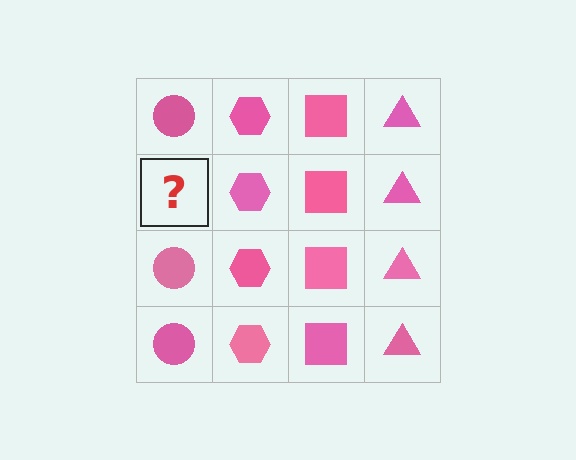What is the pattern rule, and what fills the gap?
The rule is that each column has a consistent shape. The gap should be filled with a pink circle.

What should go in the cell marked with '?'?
The missing cell should contain a pink circle.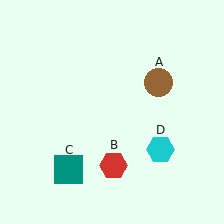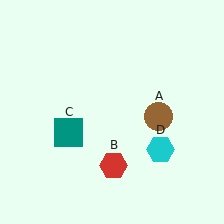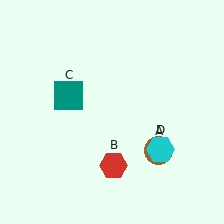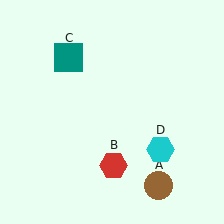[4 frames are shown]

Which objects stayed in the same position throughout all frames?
Red hexagon (object B) and cyan hexagon (object D) remained stationary.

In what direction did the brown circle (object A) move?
The brown circle (object A) moved down.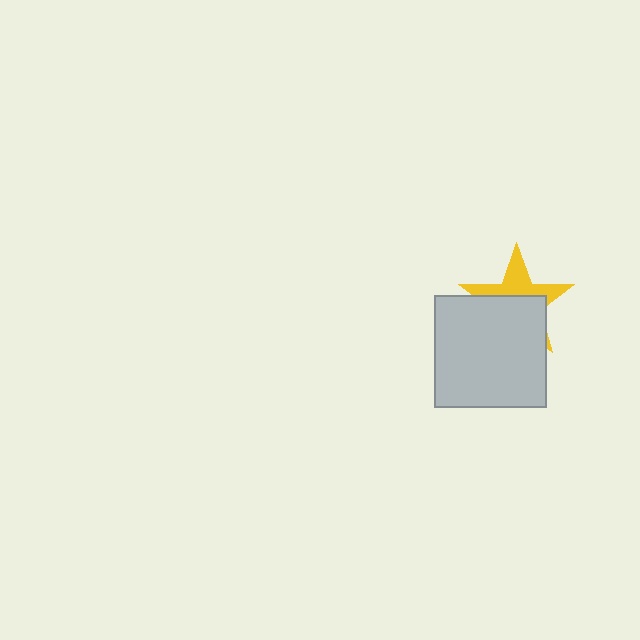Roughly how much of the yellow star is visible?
A small part of it is visible (roughly 44%).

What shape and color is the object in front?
The object in front is a light gray square.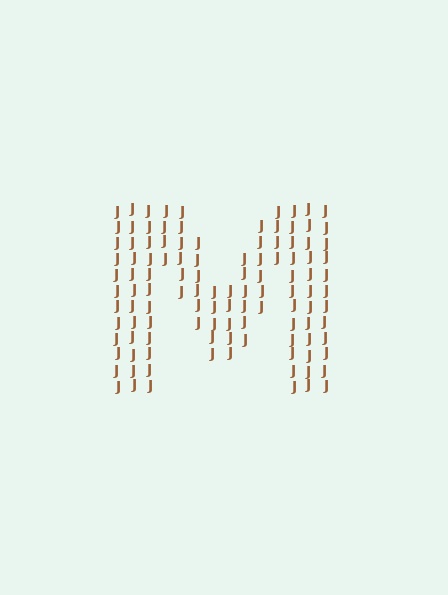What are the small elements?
The small elements are letter J's.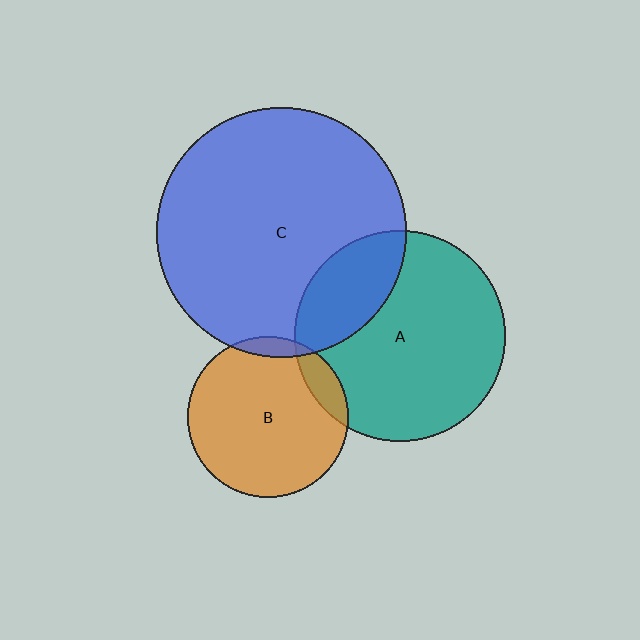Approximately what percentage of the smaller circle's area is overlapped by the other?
Approximately 5%.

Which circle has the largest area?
Circle C (blue).